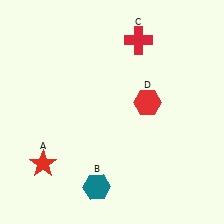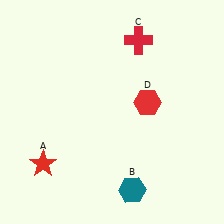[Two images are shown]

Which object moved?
The teal hexagon (B) moved right.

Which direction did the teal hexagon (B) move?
The teal hexagon (B) moved right.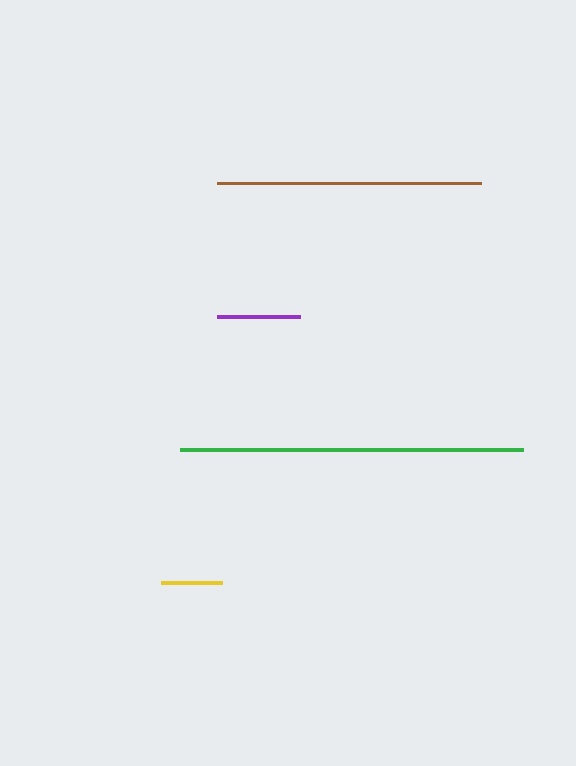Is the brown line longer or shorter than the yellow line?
The brown line is longer than the yellow line.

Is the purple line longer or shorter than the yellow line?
The purple line is longer than the yellow line.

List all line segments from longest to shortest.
From longest to shortest: green, brown, purple, yellow.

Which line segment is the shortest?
The yellow line is the shortest at approximately 61 pixels.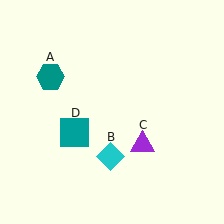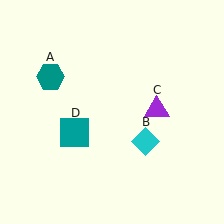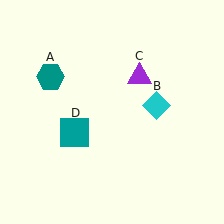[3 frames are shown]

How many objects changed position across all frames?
2 objects changed position: cyan diamond (object B), purple triangle (object C).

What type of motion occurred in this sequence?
The cyan diamond (object B), purple triangle (object C) rotated counterclockwise around the center of the scene.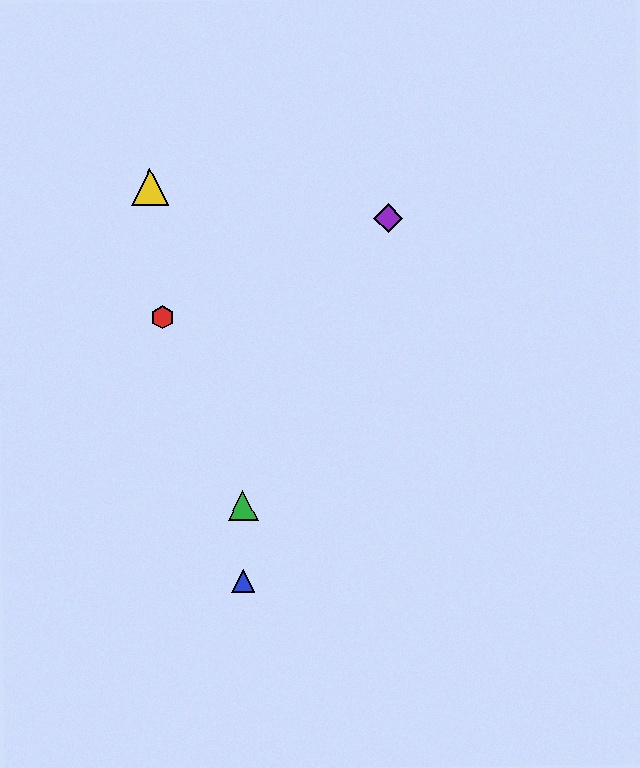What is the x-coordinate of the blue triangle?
The blue triangle is at x≈244.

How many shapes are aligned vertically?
2 shapes (the blue triangle, the green triangle) are aligned vertically.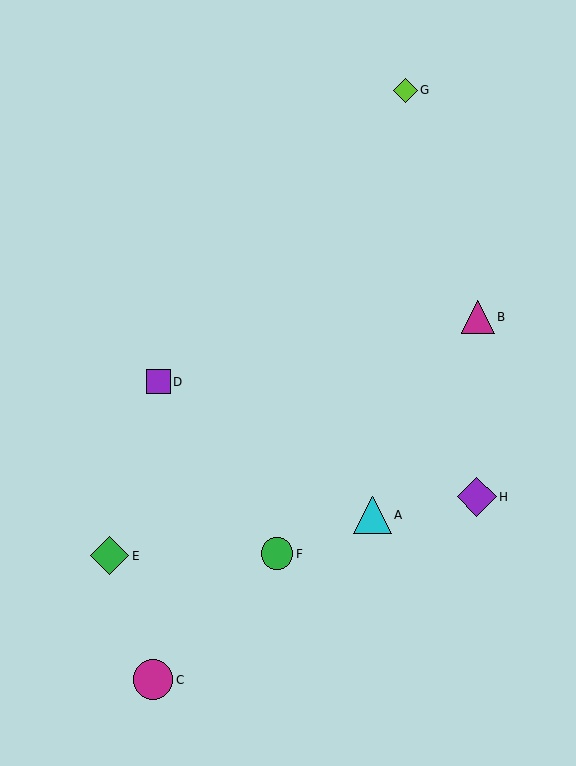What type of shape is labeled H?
Shape H is a purple diamond.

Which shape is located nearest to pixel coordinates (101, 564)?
The green diamond (labeled E) at (109, 556) is nearest to that location.